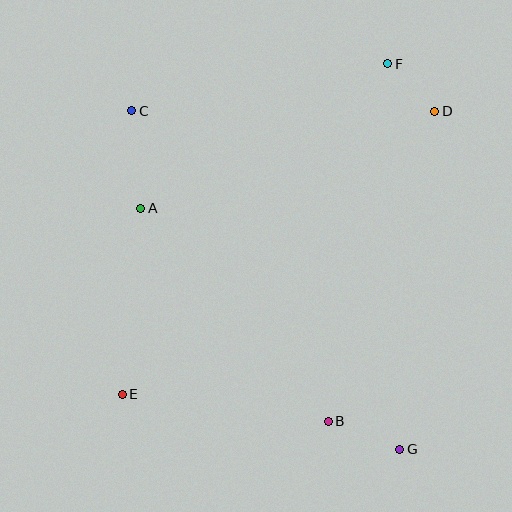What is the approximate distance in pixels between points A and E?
The distance between A and E is approximately 187 pixels.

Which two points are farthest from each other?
Points C and G are farthest from each other.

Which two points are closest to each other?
Points D and F are closest to each other.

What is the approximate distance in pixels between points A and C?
The distance between A and C is approximately 98 pixels.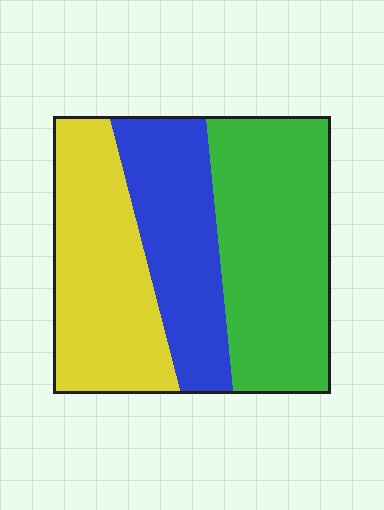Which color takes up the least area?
Blue, at roughly 25%.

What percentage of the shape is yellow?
Yellow covers roughly 35% of the shape.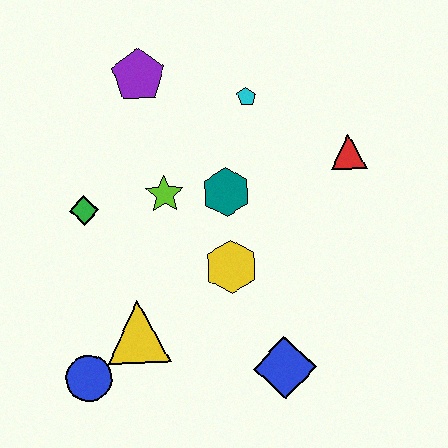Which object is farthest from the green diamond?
The red triangle is farthest from the green diamond.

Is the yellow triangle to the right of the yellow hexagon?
No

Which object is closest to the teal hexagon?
The lime star is closest to the teal hexagon.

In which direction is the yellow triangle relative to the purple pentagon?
The yellow triangle is below the purple pentagon.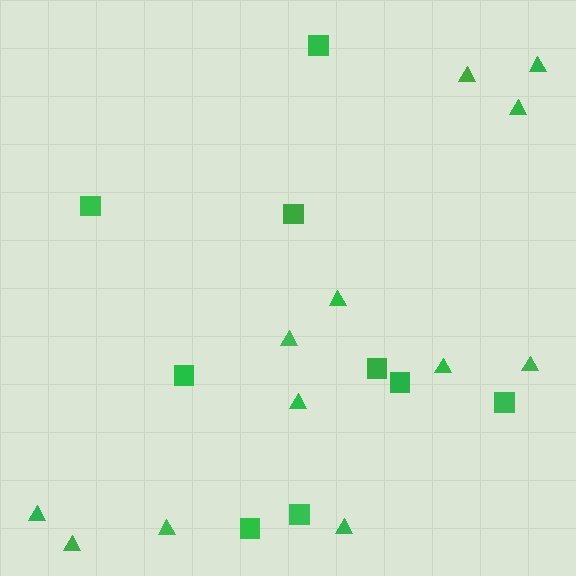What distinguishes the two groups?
There are 2 groups: one group of triangles (12) and one group of squares (9).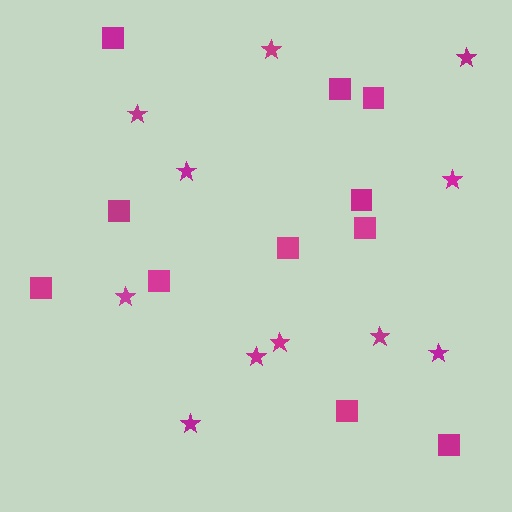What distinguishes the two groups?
There are 2 groups: one group of stars (11) and one group of squares (11).